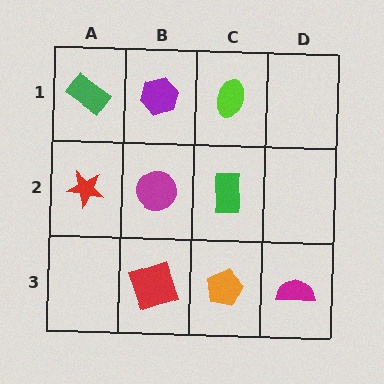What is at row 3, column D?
A magenta semicircle.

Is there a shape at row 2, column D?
No, that cell is empty.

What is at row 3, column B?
A red square.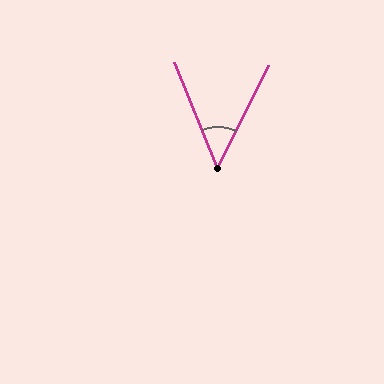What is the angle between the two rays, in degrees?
Approximately 48 degrees.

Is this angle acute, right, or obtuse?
It is acute.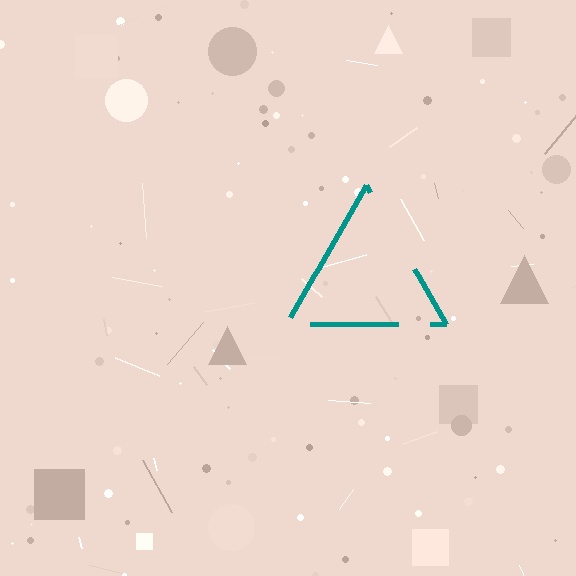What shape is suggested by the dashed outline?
The dashed outline suggests a triangle.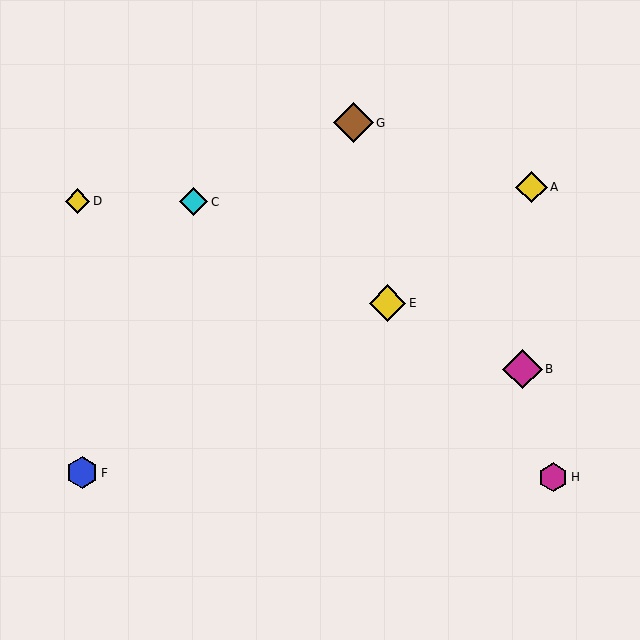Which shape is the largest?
The brown diamond (labeled G) is the largest.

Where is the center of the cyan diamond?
The center of the cyan diamond is at (194, 202).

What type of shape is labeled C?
Shape C is a cyan diamond.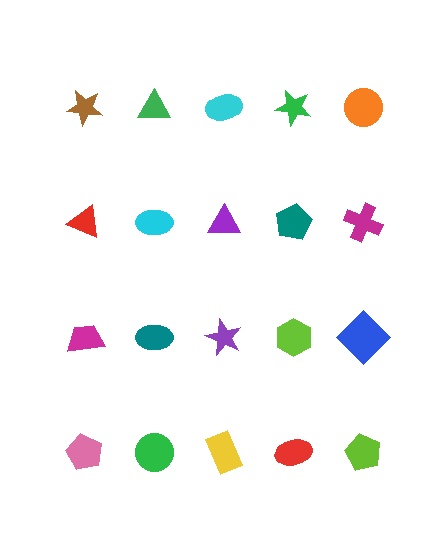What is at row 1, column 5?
An orange circle.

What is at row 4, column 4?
A red ellipse.